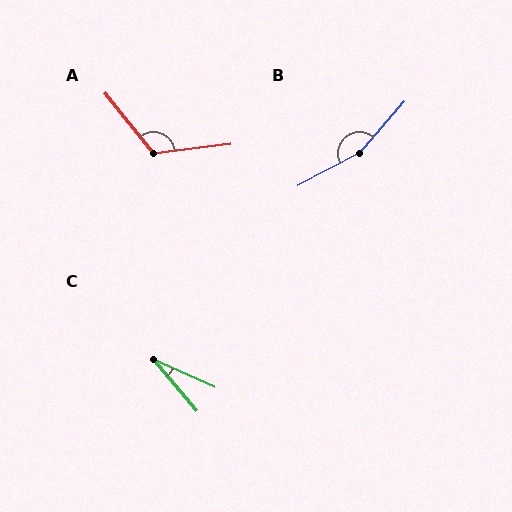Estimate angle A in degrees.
Approximately 121 degrees.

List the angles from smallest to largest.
C (25°), A (121°), B (159°).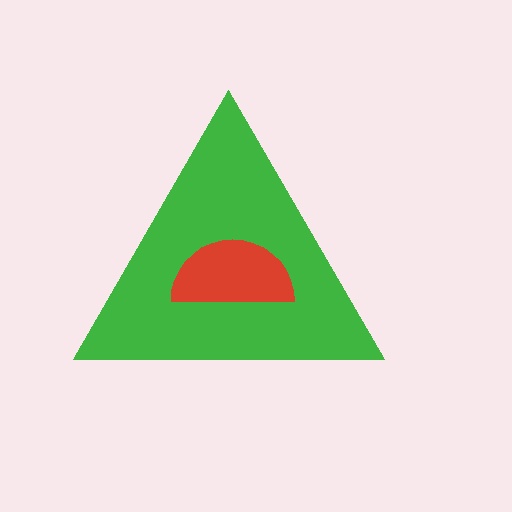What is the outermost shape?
The green triangle.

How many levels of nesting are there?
2.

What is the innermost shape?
The red semicircle.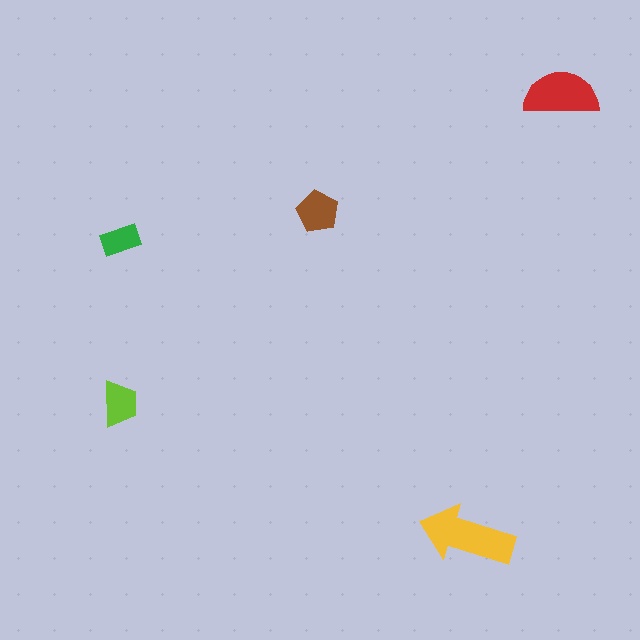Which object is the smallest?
The green rectangle.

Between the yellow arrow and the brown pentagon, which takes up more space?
The yellow arrow.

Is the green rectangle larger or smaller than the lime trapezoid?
Smaller.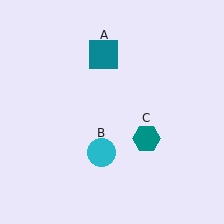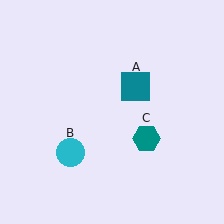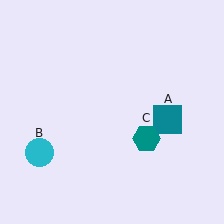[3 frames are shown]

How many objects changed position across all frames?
2 objects changed position: teal square (object A), cyan circle (object B).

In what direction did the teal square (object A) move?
The teal square (object A) moved down and to the right.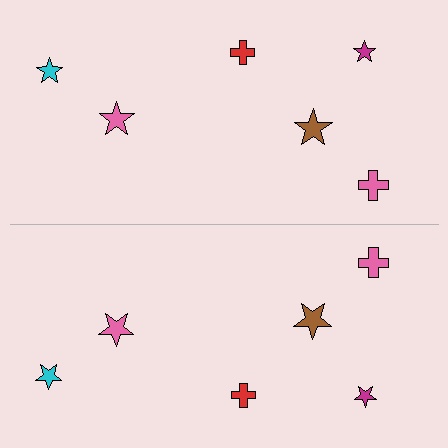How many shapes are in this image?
There are 12 shapes in this image.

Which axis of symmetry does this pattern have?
The pattern has a horizontal axis of symmetry running through the center of the image.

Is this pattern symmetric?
Yes, this pattern has bilateral (reflection) symmetry.